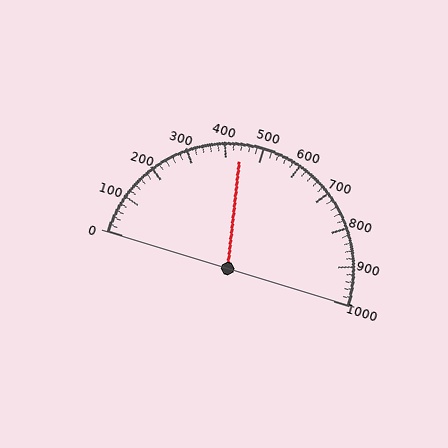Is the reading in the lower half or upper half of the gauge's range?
The reading is in the lower half of the range (0 to 1000).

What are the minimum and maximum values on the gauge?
The gauge ranges from 0 to 1000.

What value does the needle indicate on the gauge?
The needle indicates approximately 440.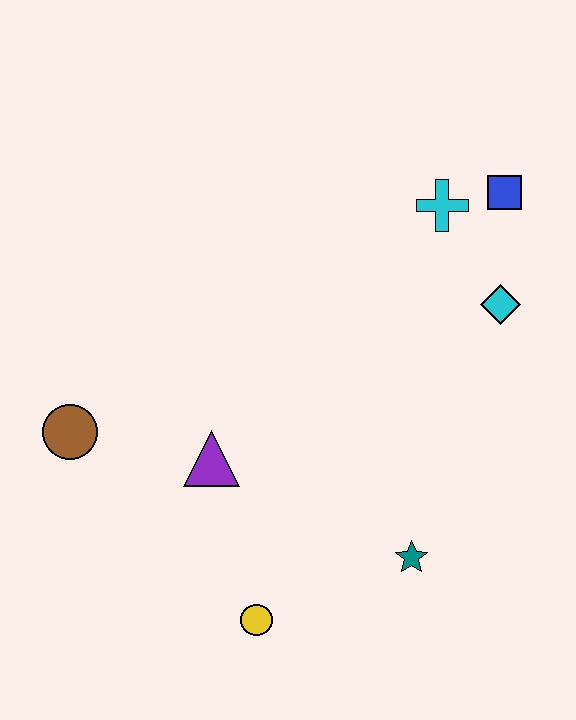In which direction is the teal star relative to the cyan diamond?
The teal star is below the cyan diamond.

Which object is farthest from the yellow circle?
The blue square is farthest from the yellow circle.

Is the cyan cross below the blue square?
Yes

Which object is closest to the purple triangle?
The brown circle is closest to the purple triangle.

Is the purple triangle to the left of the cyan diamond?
Yes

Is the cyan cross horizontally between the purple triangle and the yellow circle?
No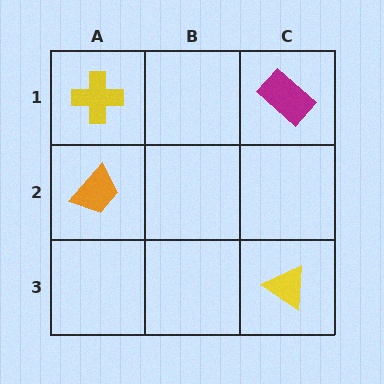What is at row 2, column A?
An orange trapezoid.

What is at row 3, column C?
A yellow triangle.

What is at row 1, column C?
A magenta rectangle.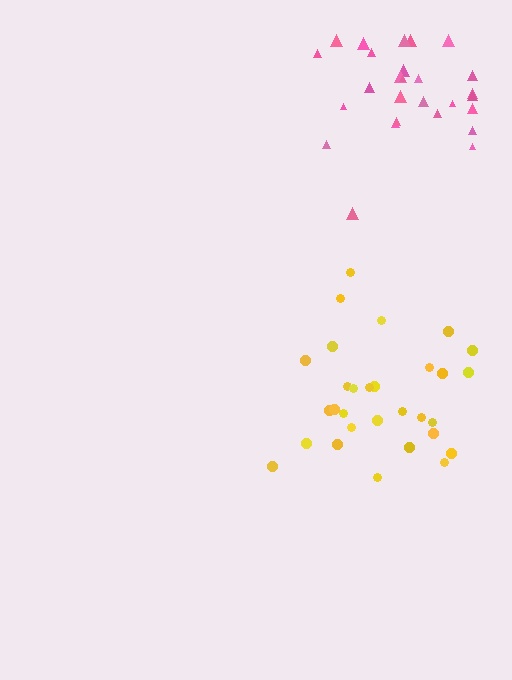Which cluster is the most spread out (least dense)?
Pink.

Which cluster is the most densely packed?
Yellow.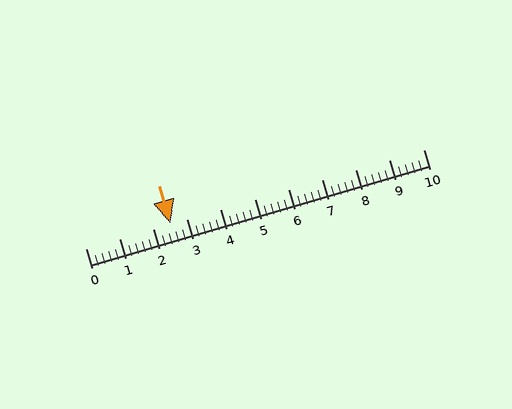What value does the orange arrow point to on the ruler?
The orange arrow points to approximately 2.5.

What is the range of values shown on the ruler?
The ruler shows values from 0 to 10.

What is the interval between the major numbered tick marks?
The major tick marks are spaced 1 units apart.